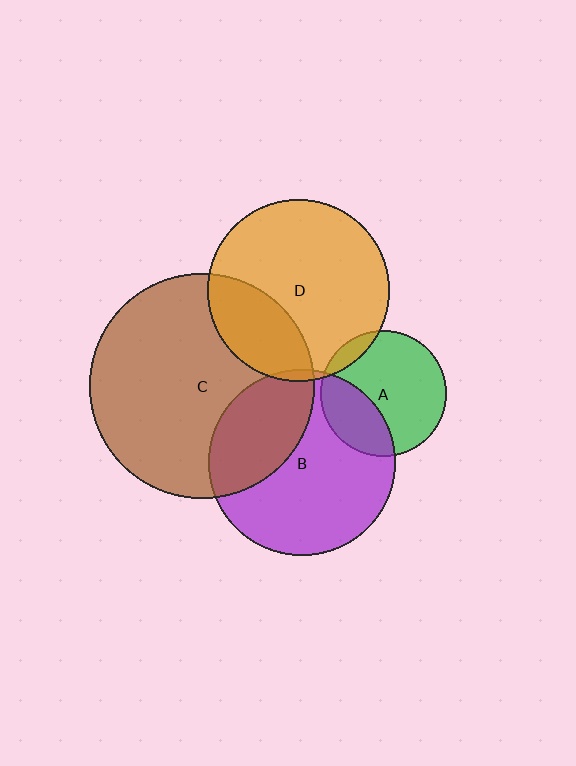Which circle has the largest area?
Circle C (brown).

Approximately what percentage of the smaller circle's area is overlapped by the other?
Approximately 25%.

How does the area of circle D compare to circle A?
Approximately 2.1 times.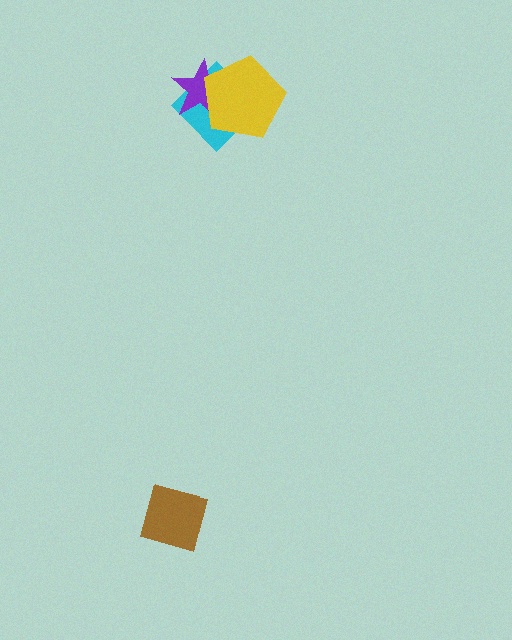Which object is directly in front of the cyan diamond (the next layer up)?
The purple star is directly in front of the cyan diamond.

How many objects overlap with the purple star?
2 objects overlap with the purple star.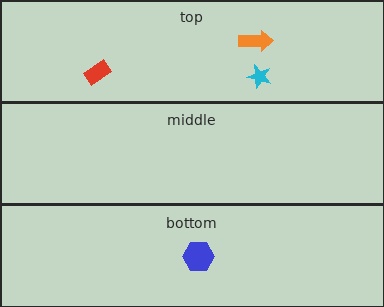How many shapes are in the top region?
3.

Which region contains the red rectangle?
The top region.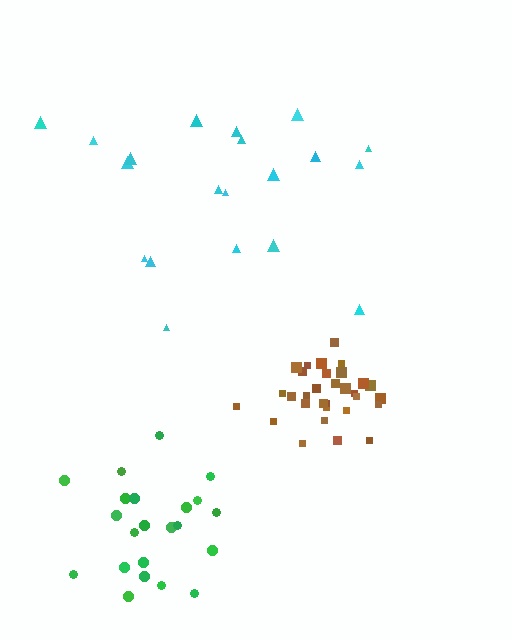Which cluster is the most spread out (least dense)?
Cyan.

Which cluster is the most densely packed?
Brown.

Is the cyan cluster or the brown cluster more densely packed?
Brown.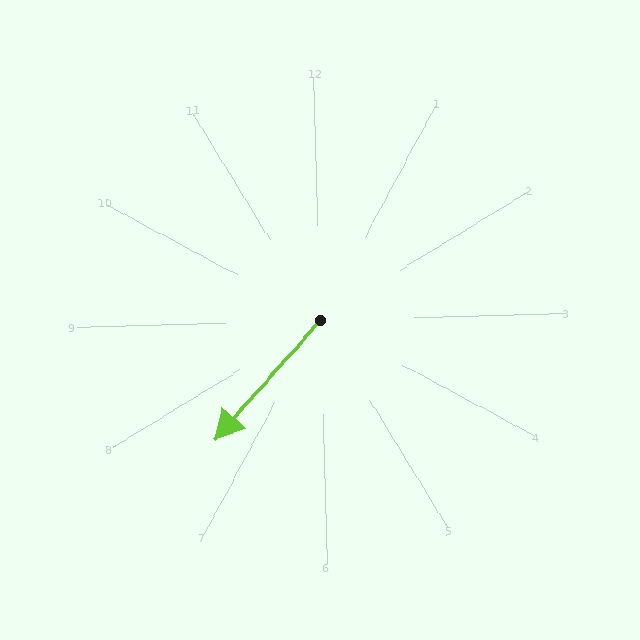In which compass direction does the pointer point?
Southwest.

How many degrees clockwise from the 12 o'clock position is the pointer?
Approximately 223 degrees.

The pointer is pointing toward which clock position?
Roughly 7 o'clock.